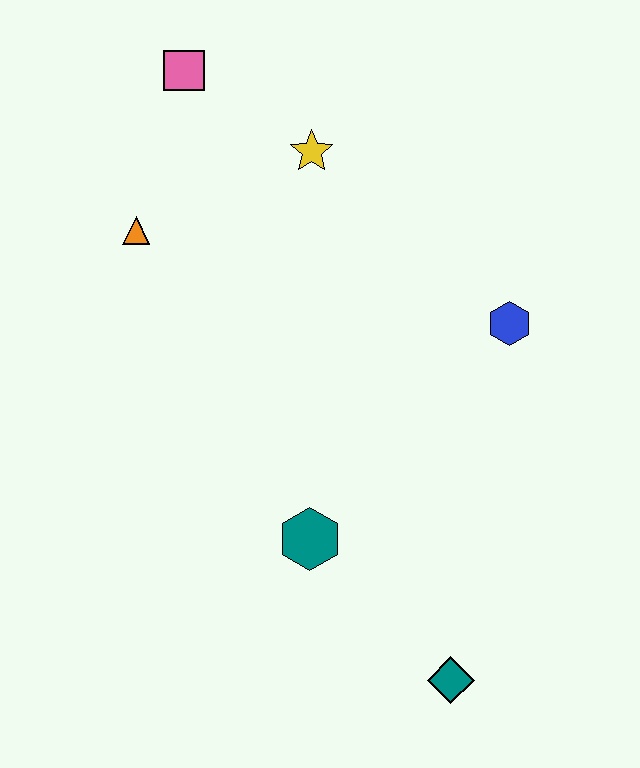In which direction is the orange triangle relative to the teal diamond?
The orange triangle is above the teal diamond.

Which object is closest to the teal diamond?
The teal hexagon is closest to the teal diamond.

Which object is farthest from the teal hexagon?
The pink square is farthest from the teal hexagon.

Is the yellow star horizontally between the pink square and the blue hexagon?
Yes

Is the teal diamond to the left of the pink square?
No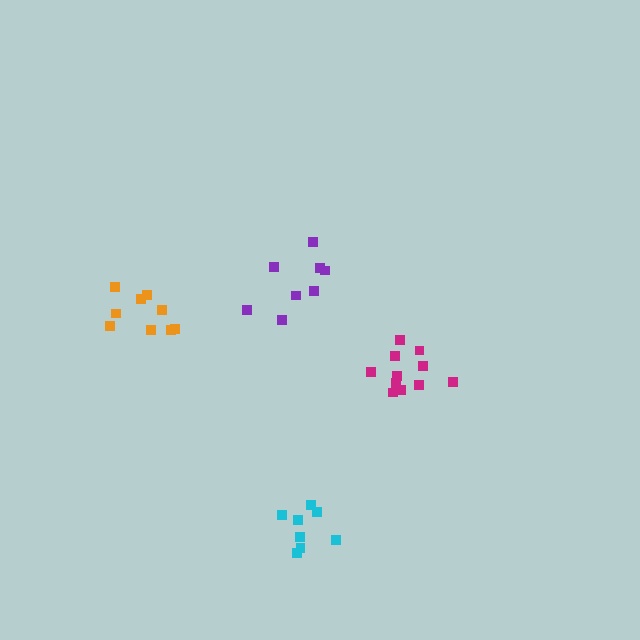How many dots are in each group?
Group 1: 9 dots, Group 2: 8 dots, Group 3: 11 dots, Group 4: 8 dots (36 total).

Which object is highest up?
The purple cluster is topmost.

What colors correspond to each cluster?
The clusters are colored: orange, purple, magenta, cyan.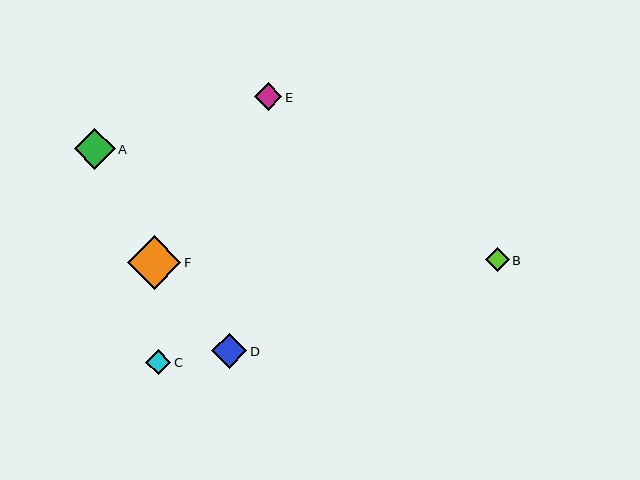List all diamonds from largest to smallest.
From largest to smallest: F, A, D, E, C, B.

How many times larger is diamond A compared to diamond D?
Diamond A is approximately 1.2 times the size of diamond D.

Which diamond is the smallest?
Diamond B is the smallest with a size of approximately 23 pixels.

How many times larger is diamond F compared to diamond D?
Diamond F is approximately 1.5 times the size of diamond D.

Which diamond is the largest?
Diamond F is the largest with a size of approximately 53 pixels.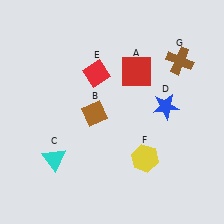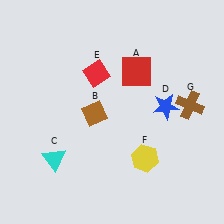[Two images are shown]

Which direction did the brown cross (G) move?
The brown cross (G) moved down.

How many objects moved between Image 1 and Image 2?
1 object moved between the two images.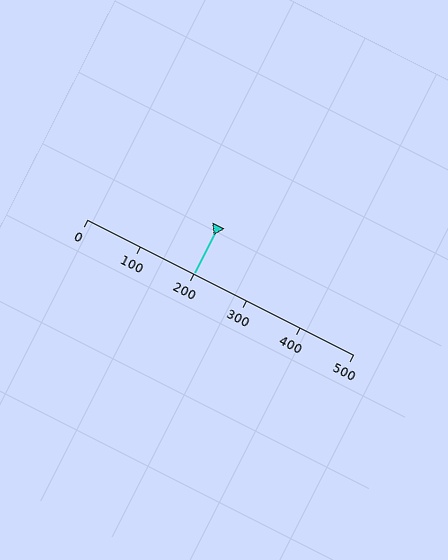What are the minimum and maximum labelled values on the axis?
The axis runs from 0 to 500.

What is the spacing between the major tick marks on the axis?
The major ticks are spaced 100 apart.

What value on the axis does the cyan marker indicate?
The marker indicates approximately 200.